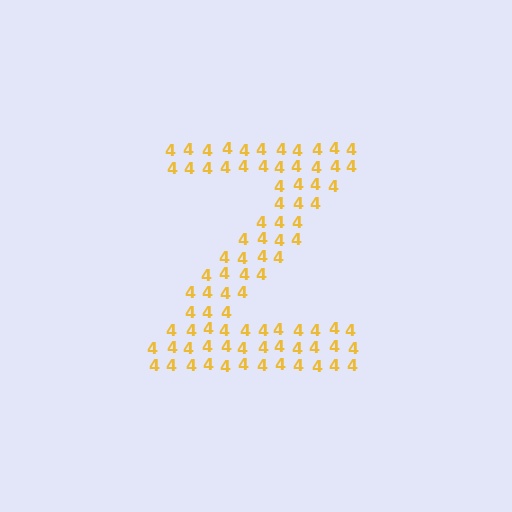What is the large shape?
The large shape is the letter Z.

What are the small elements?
The small elements are digit 4's.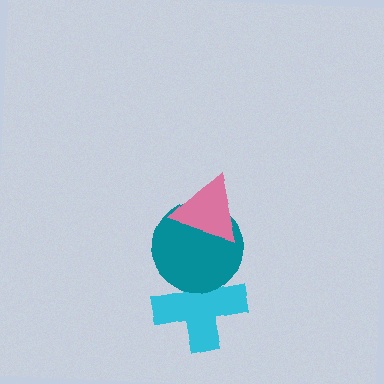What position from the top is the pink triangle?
The pink triangle is 1st from the top.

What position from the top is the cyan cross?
The cyan cross is 3rd from the top.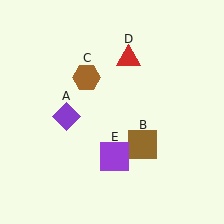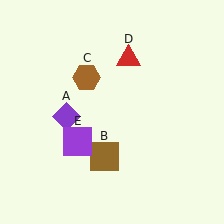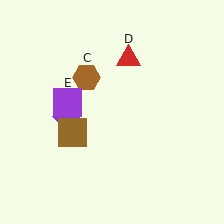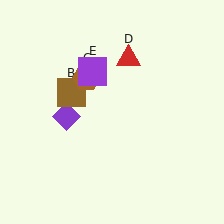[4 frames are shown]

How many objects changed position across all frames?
2 objects changed position: brown square (object B), purple square (object E).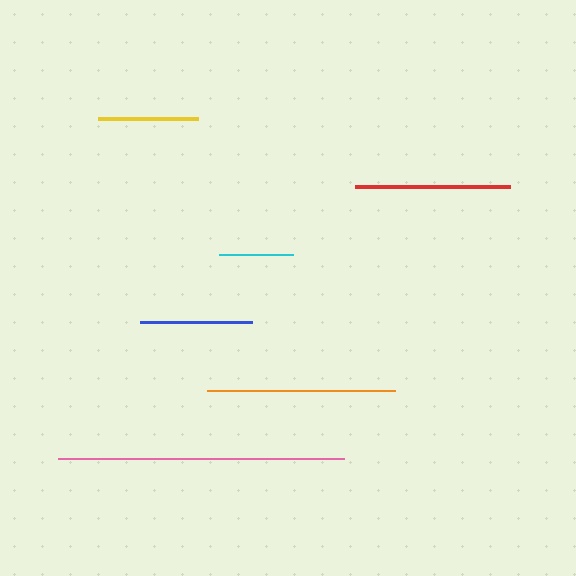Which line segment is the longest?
The pink line is the longest at approximately 287 pixels.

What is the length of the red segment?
The red segment is approximately 155 pixels long.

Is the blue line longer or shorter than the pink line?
The pink line is longer than the blue line.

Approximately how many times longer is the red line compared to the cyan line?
The red line is approximately 2.1 times the length of the cyan line.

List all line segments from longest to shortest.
From longest to shortest: pink, orange, red, blue, yellow, cyan.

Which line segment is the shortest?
The cyan line is the shortest at approximately 73 pixels.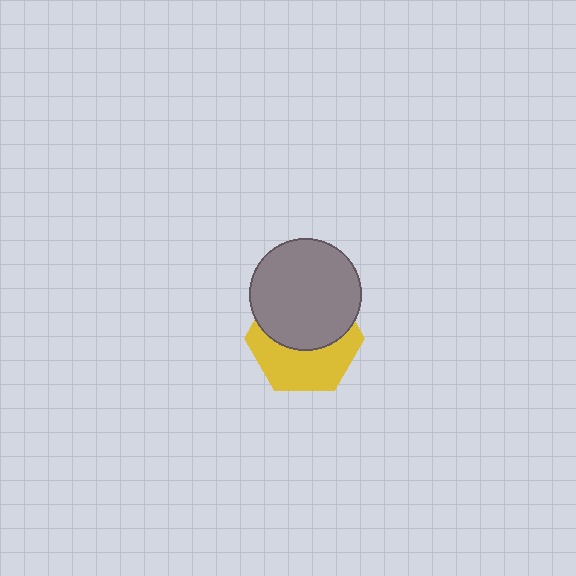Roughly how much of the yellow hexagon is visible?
About half of it is visible (roughly 48%).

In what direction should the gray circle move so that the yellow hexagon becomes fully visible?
The gray circle should move up. That is the shortest direction to clear the overlap and leave the yellow hexagon fully visible.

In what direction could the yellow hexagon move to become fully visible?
The yellow hexagon could move down. That would shift it out from behind the gray circle entirely.